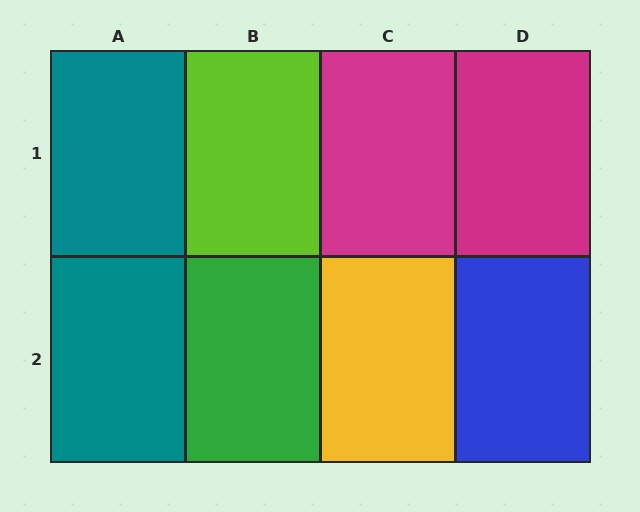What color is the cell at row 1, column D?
Magenta.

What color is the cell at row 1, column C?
Magenta.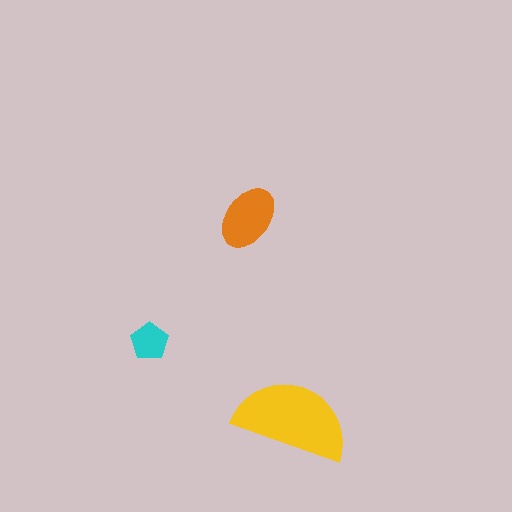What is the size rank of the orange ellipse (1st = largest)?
2nd.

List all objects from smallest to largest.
The cyan pentagon, the orange ellipse, the yellow semicircle.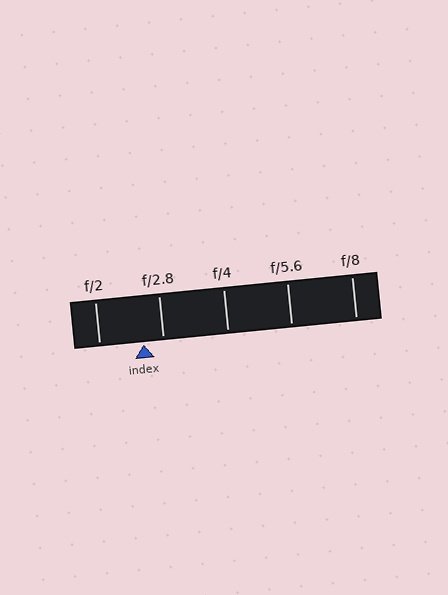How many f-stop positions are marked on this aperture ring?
There are 5 f-stop positions marked.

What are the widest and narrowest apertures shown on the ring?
The widest aperture shown is f/2 and the narrowest is f/8.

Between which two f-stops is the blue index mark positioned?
The index mark is between f/2 and f/2.8.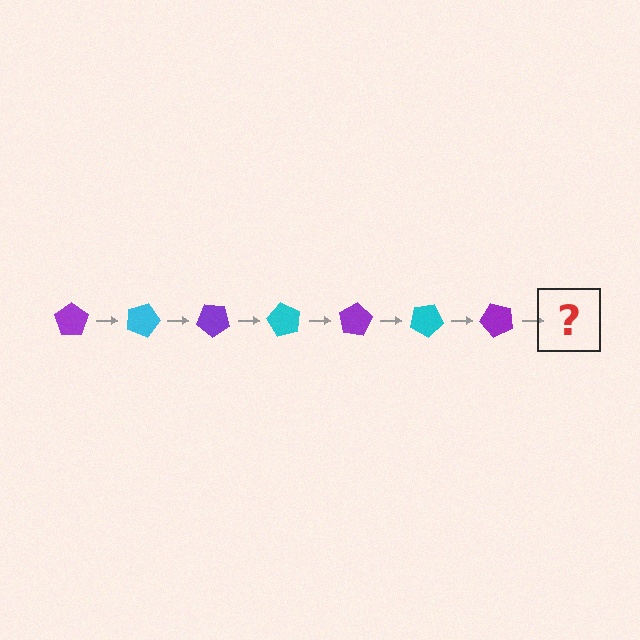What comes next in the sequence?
The next element should be a cyan pentagon, rotated 140 degrees from the start.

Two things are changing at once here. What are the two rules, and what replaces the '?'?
The two rules are that it rotates 20 degrees each step and the color cycles through purple and cyan. The '?' should be a cyan pentagon, rotated 140 degrees from the start.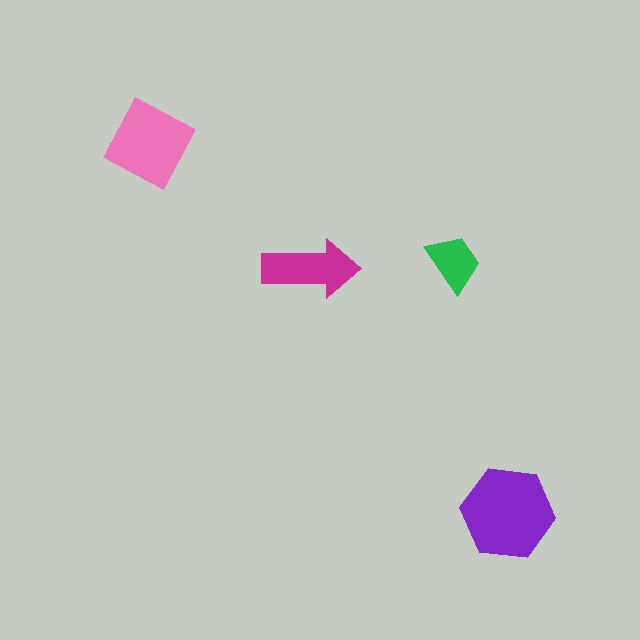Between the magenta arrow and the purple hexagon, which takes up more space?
The purple hexagon.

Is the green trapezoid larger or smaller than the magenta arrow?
Smaller.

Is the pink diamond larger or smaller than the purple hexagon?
Smaller.